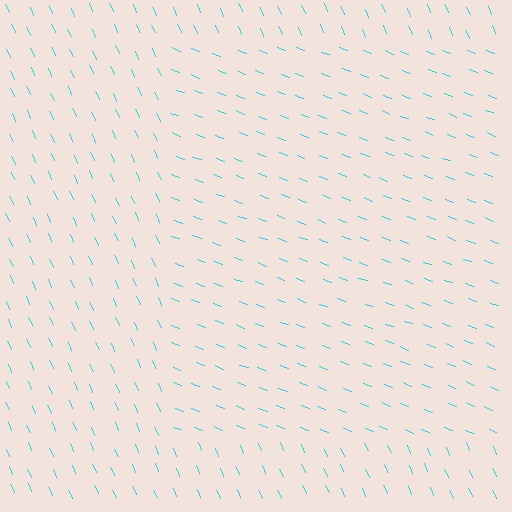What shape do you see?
I see a rectangle.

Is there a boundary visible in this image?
Yes, there is a texture boundary formed by a change in line orientation.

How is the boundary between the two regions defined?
The boundary is defined purely by a change in line orientation (approximately 45 degrees difference). All lines are the same color and thickness.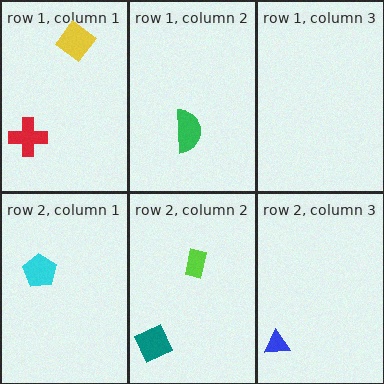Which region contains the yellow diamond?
The row 1, column 1 region.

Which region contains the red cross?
The row 1, column 1 region.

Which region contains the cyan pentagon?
The row 2, column 1 region.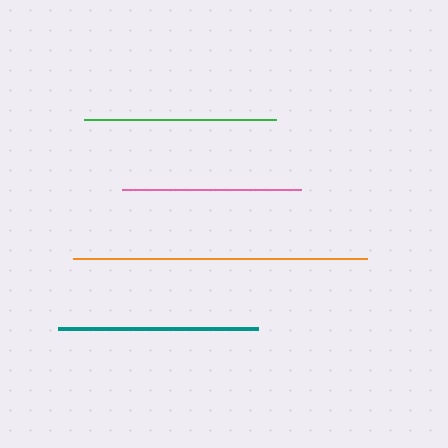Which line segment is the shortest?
The pink line is the shortest at approximately 179 pixels.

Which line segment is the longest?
The orange line is the longest at approximately 295 pixels.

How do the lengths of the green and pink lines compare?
The green and pink lines are approximately the same length.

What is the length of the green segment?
The green segment is approximately 191 pixels long.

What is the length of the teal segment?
The teal segment is approximately 200 pixels long.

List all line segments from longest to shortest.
From longest to shortest: orange, teal, green, pink.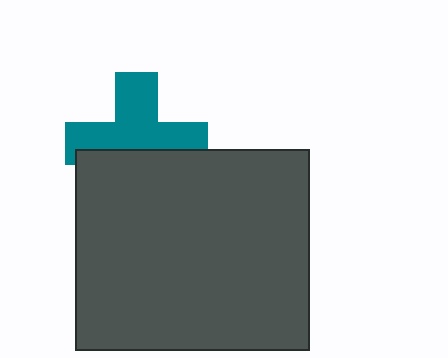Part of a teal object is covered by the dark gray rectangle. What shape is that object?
It is a cross.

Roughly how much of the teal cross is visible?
About half of it is visible (roughly 60%).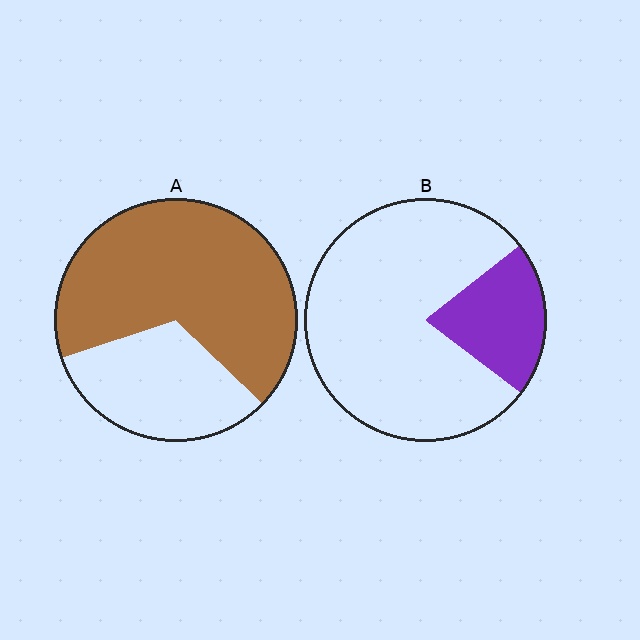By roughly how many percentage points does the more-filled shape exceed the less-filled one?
By roughly 45 percentage points (A over B).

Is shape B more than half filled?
No.